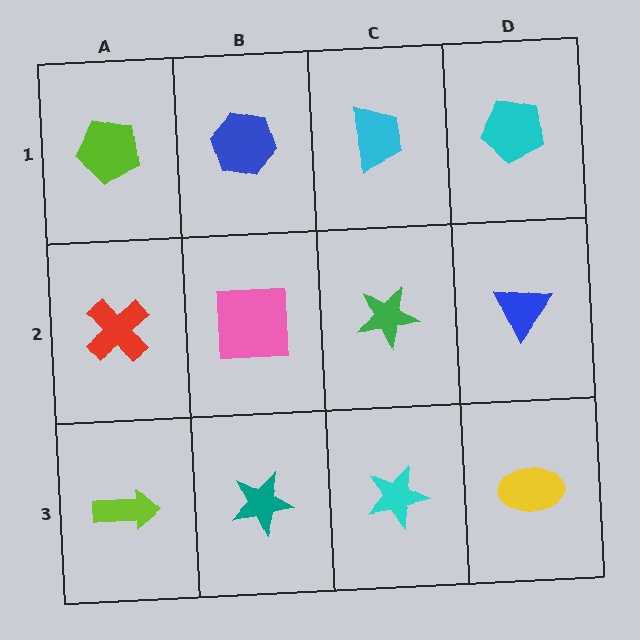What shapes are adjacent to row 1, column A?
A red cross (row 2, column A), a blue hexagon (row 1, column B).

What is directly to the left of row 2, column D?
A green star.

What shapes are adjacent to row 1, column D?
A blue triangle (row 2, column D), a cyan trapezoid (row 1, column C).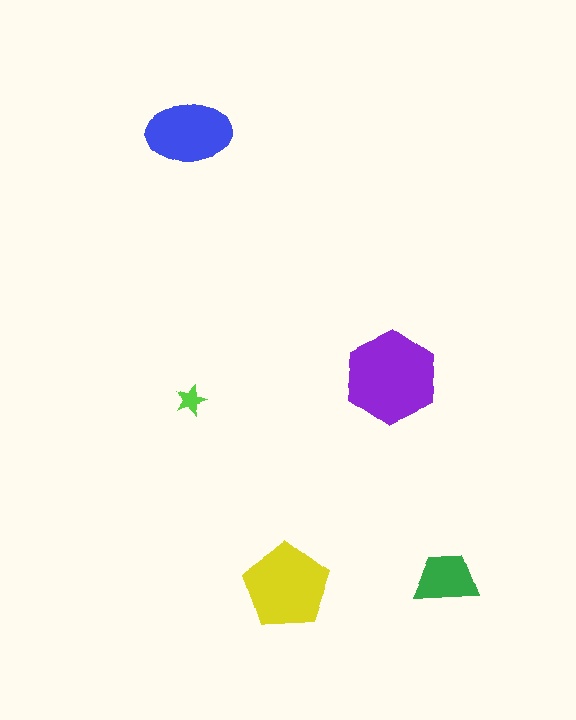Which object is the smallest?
The lime star.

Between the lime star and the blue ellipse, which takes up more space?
The blue ellipse.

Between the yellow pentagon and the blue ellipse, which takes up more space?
The yellow pentagon.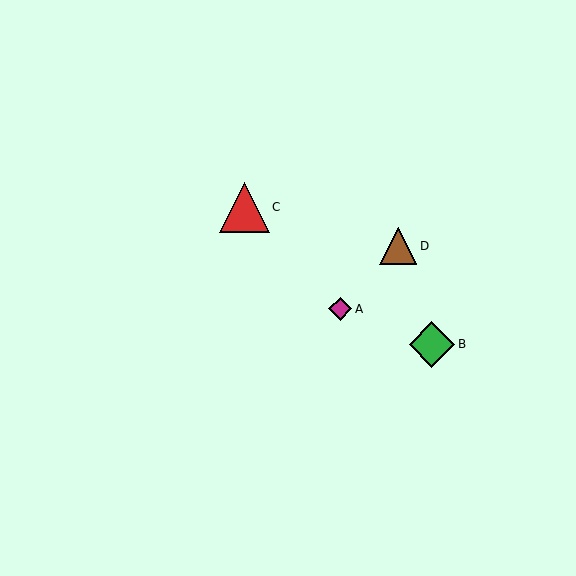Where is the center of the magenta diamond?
The center of the magenta diamond is at (340, 309).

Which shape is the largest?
The red triangle (labeled C) is the largest.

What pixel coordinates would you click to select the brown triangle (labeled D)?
Click at (398, 246) to select the brown triangle D.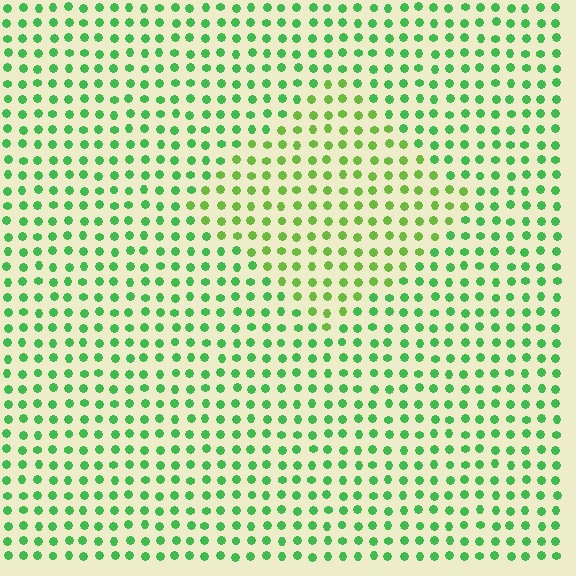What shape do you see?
I see a diamond.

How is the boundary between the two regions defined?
The boundary is defined purely by a slight shift in hue (about 29 degrees). Spacing, size, and orientation are identical on both sides.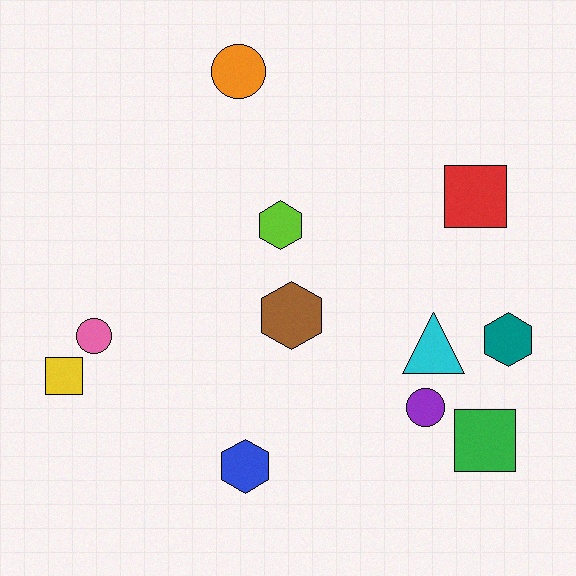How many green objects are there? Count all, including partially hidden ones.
There is 1 green object.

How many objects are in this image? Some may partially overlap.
There are 11 objects.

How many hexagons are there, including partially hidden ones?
There are 4 hexagons.